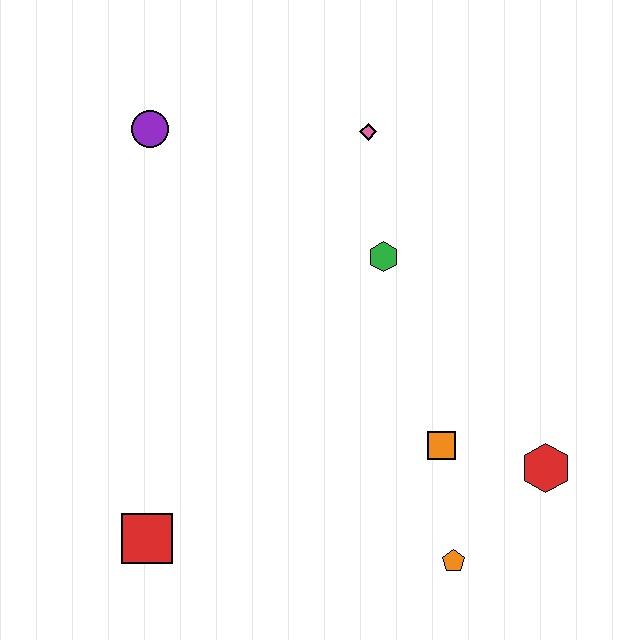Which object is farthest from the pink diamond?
The red square is farthest from the pink diamond.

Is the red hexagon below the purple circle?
Yes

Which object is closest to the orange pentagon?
The orange square is closest to the orange pentagon.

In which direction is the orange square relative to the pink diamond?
The orange square is below the pink diamond.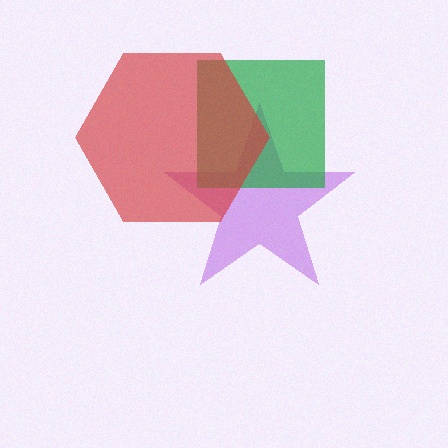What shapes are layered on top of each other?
The layered shapes are: a purple star, a green square, a red hexagon.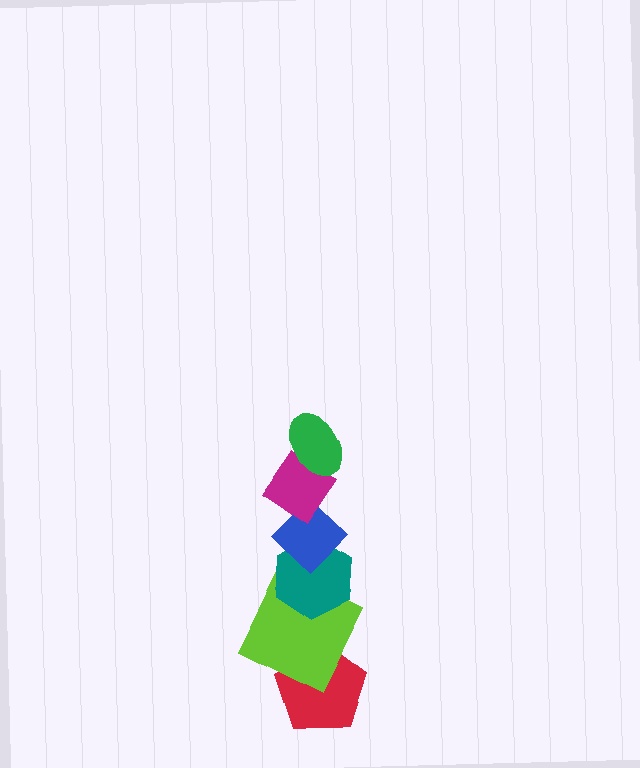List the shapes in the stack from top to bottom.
From top to bottom: the green ellipse, the magenta diamond, the blue diamond, the teal hexagon, the lime square, the red pentagon.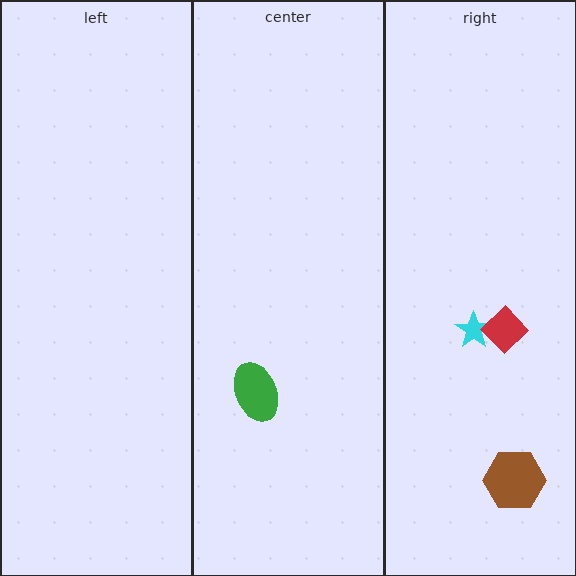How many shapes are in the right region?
3.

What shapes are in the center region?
The green ellipse.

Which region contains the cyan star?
The right region.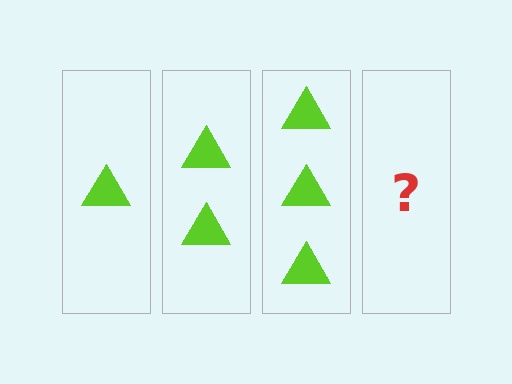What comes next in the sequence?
The next element should be 4 triangles.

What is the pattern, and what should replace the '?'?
The pattern is that each step adds one more triangle. The '?' should be 4 triangles.